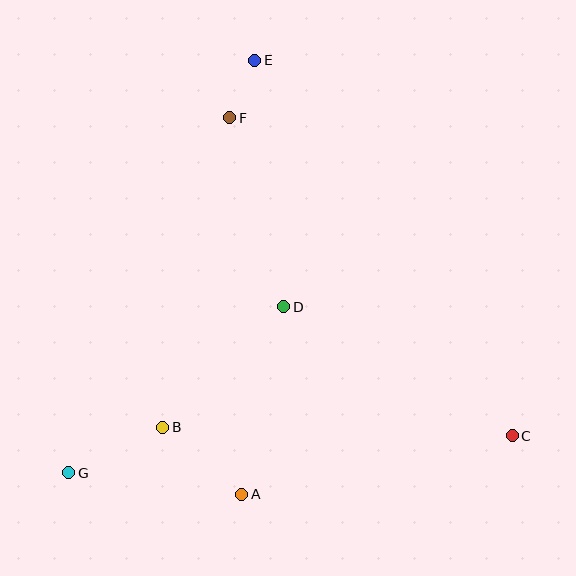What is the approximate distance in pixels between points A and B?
The distance between A and B is approximately 103 pixels.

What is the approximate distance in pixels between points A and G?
The distance between A and G is approximately 174 pixels.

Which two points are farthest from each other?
Points C and E are farthest from each other.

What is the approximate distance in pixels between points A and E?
The distance between A and E is approximately 434 pixels.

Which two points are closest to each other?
Points E and F are closest to each other.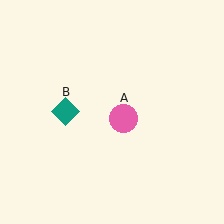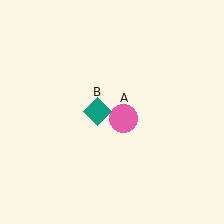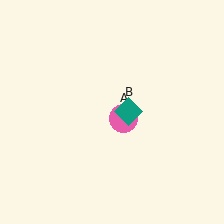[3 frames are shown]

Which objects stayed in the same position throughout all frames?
Pink circle (object A) remained stationary.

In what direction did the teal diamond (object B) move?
The teal diamond (object B) moved right.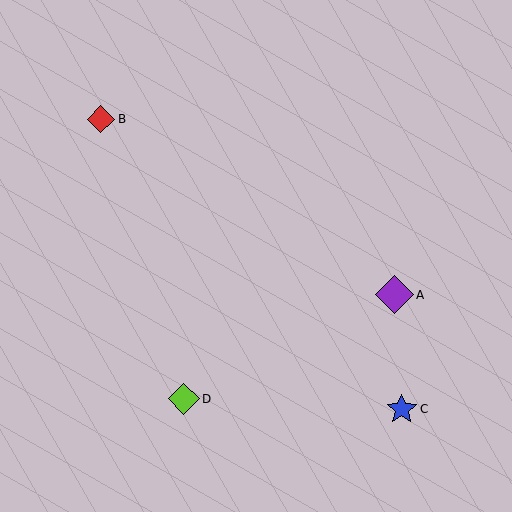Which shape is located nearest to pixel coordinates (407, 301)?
The purple diamond (labeled A) at (394, 295) is nearest to that location.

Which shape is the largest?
The purple diamond (labeled A) is the largest.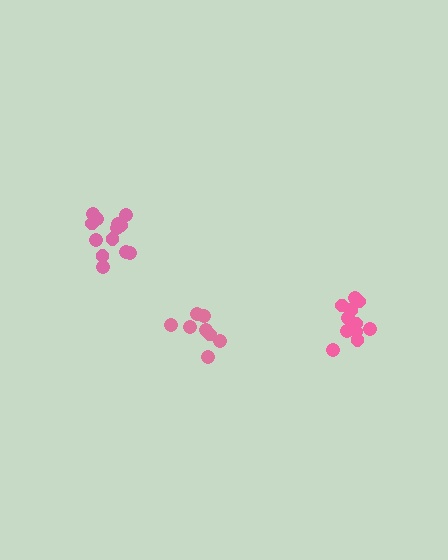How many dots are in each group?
Group 1: 13 dots, Group 2: 8 dots, Group 3: 11 dots (32 total).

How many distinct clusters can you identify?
There are 3 distinct clusters.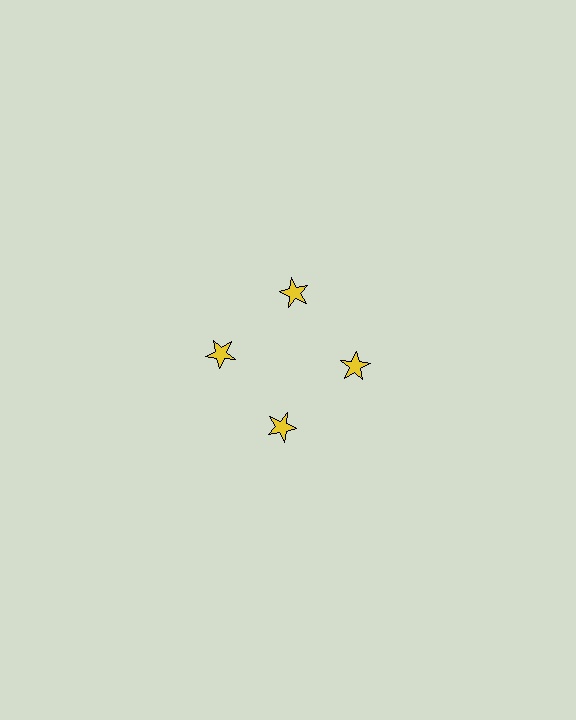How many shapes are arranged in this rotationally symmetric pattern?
There are 4 shapes, arranged in 4 groups of 1.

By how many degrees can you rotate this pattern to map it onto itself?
The pattern maps onto itself every 90 degrees of rotation.